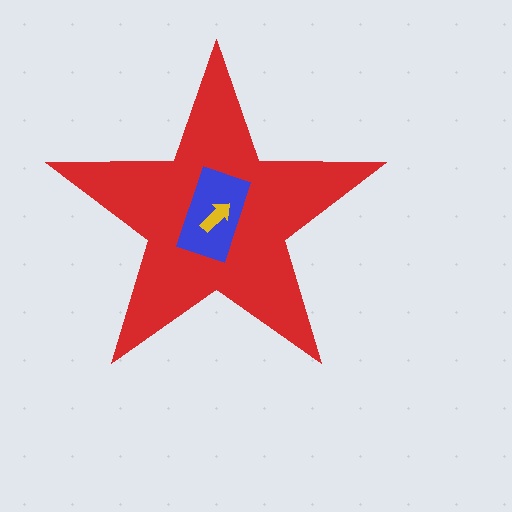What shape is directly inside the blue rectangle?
The yellow arrow.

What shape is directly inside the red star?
The blue rectangle.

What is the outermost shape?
The red star.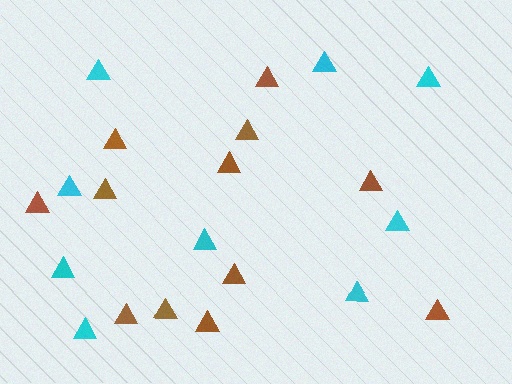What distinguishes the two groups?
There are 2 groups: one group of brown triangles (12) and one group of cyan triangles (9).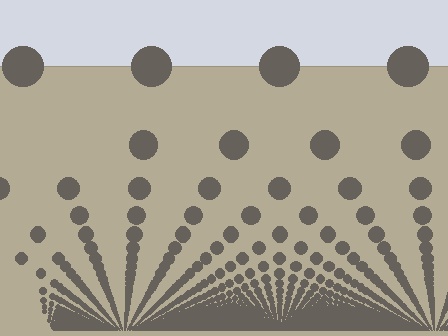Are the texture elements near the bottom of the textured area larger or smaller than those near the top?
Smaller. The gradient is inverted — elements near the bottom are smaller and denser.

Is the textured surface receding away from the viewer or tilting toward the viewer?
The surface appears to tilt toward the viewer. Texture elements get larger and sparser toward the top.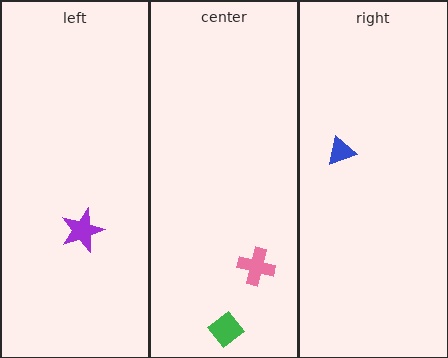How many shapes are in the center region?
2.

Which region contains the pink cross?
The center region.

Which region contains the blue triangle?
The right region.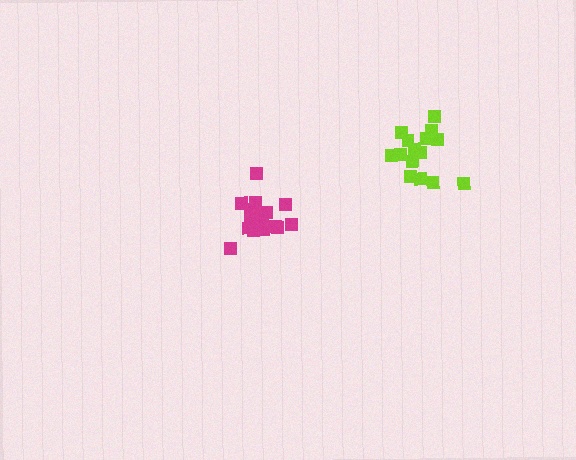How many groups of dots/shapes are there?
There are 2 groups.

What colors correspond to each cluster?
The clusters are colored: magenta, lime.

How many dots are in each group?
Group 1: 17 dots, Group 2: 15 dots (32 total).